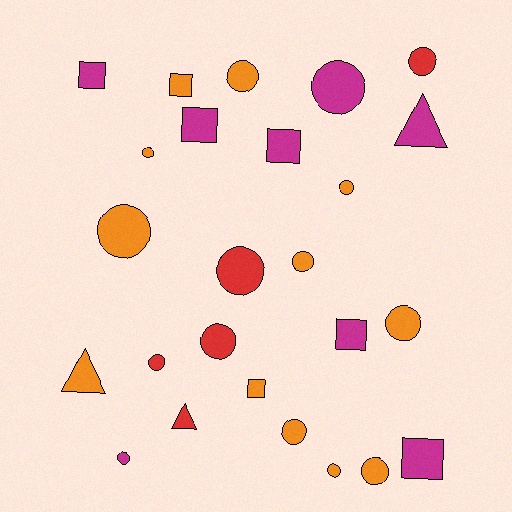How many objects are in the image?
There are 25 objects.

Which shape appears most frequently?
Circle, with 15 objects.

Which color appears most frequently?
Orange, with 12 objects.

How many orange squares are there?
There are 2 orange squares.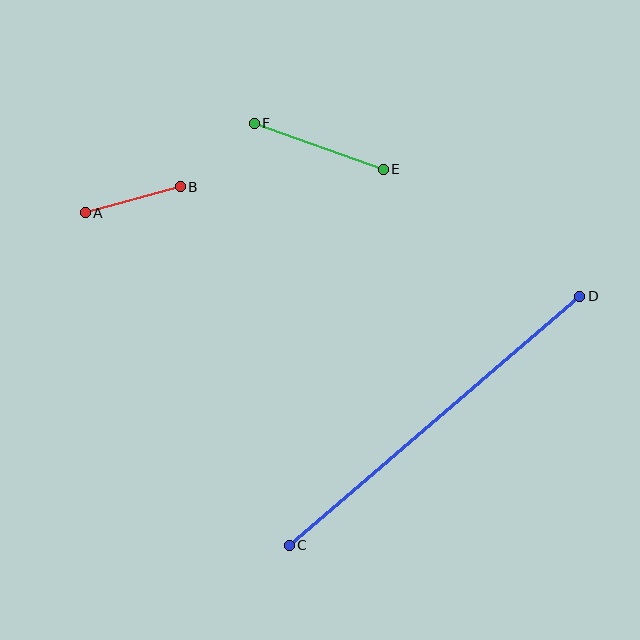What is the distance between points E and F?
The distance is approximately 137 pixels.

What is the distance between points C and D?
The distance is approximately 383 pixels.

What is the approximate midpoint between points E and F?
The midpoint is at approximately (319, 146) pixels.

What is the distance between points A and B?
The distance is approximately 98 pixels.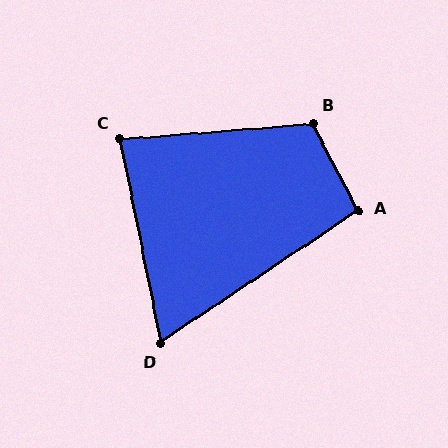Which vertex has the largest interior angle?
B, at approximately 112 degrees.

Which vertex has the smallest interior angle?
D, at approximately 68 degrees.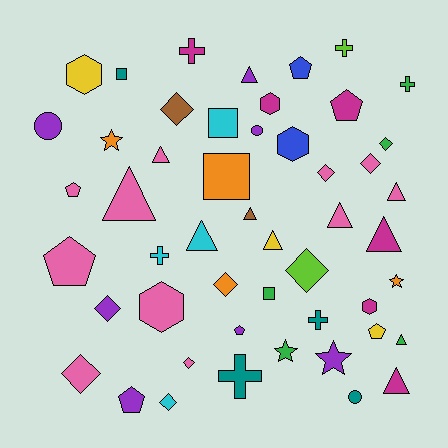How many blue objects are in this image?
There are 2 blue objects.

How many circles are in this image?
There are 3 circles.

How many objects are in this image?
There are 50 objects.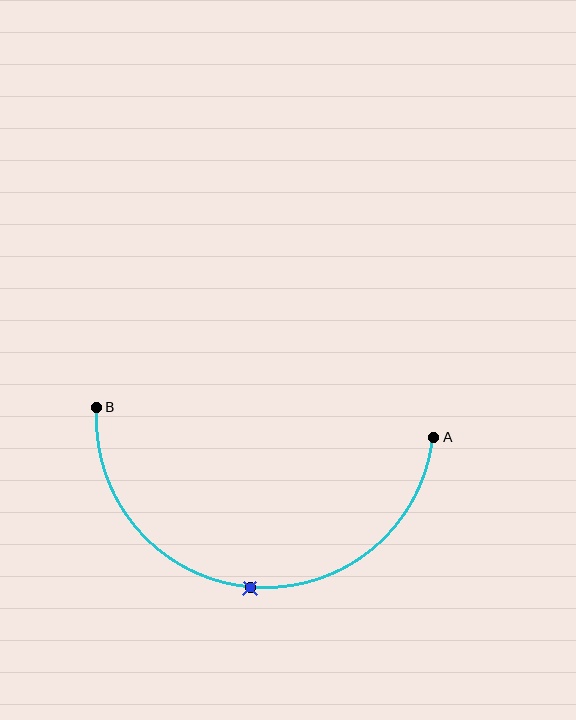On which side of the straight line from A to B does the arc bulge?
The arc bulges below the straight line connecting A and B.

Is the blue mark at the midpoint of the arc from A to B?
Yes. The blue mark lies on the arc at equal arc-length from both A and B — it is the arc midpoint.